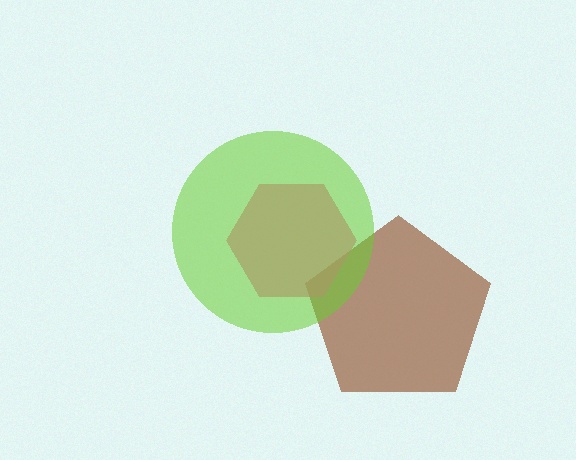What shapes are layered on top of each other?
The layered shapes are: a brown pentagon, a pink hexagon, a lime circle.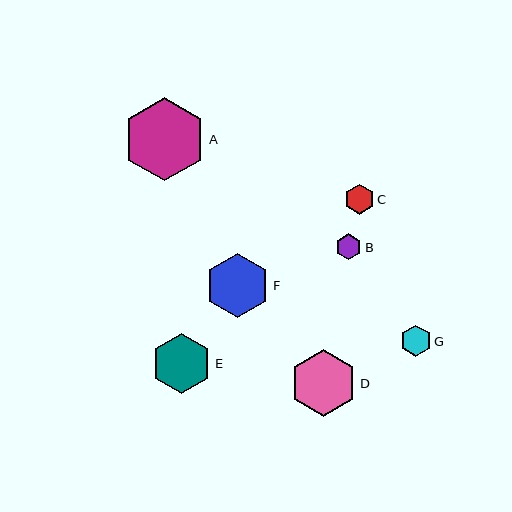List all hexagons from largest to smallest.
From largest to smallest: A, D, F, E, G, C, B.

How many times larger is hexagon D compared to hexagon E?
Hexagon D is approximately 1.1 times the size of hexagon E.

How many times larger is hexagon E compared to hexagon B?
Hexagon E is approximately 2.3 times the size of hexagon B.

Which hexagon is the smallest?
Hexagon B is the smallest with a size of approximately 26 pixels.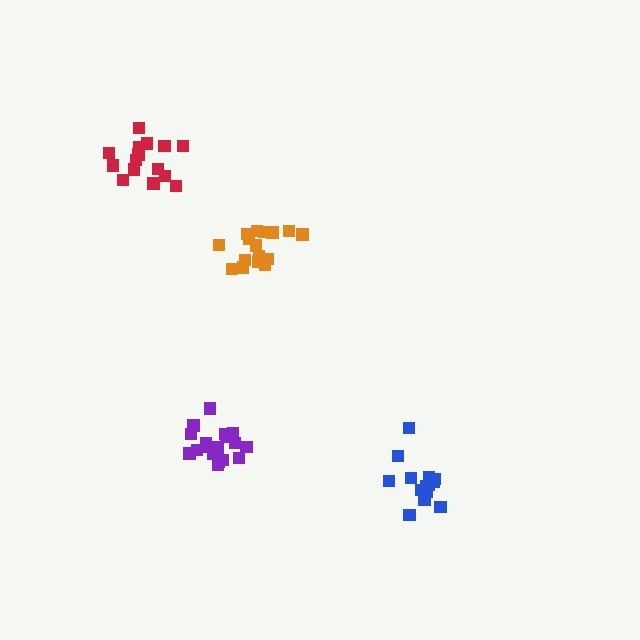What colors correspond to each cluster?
The clusters are colored: purple, blue, red, orange.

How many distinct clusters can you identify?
There are 4 distinct clusters.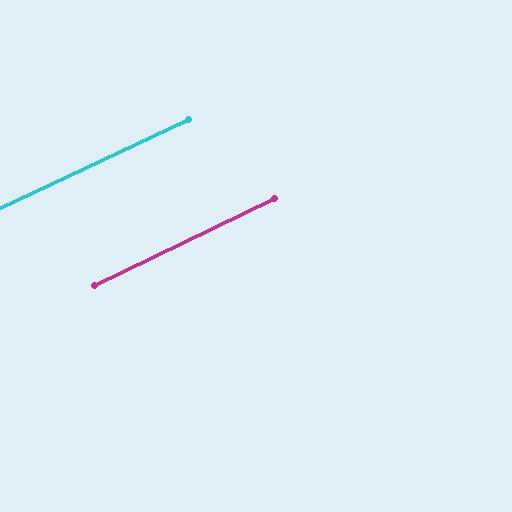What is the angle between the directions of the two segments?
Approximately 1 degree.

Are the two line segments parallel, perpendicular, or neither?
Parallel — their directions differ by only 0.6°.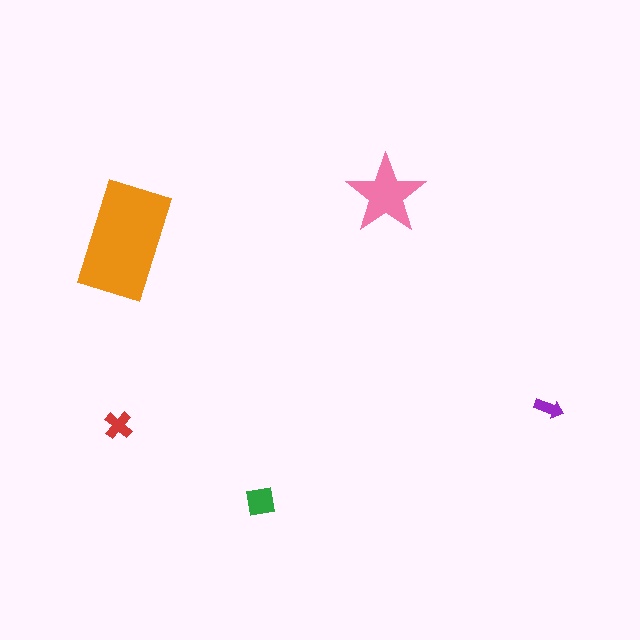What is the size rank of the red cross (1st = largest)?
4th.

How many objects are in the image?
There are 5 objects in the image.